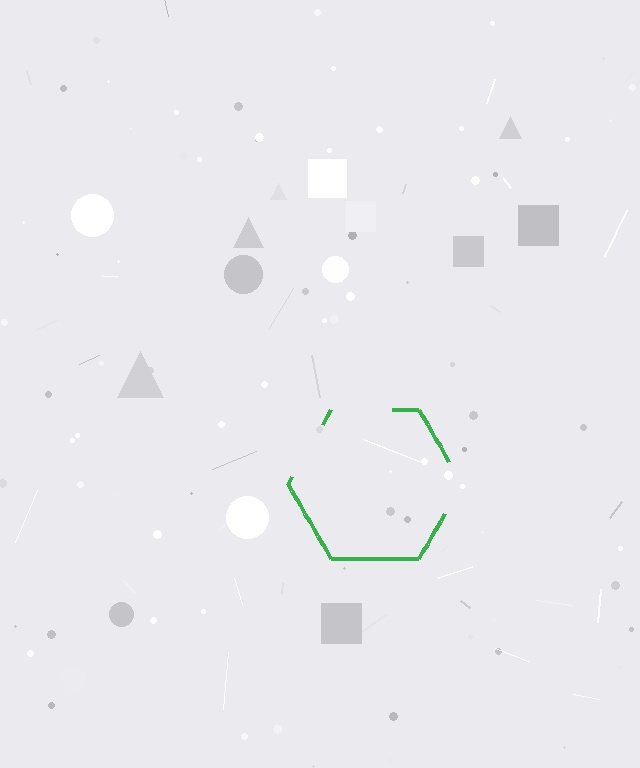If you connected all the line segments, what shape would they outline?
They would outline a hexagon.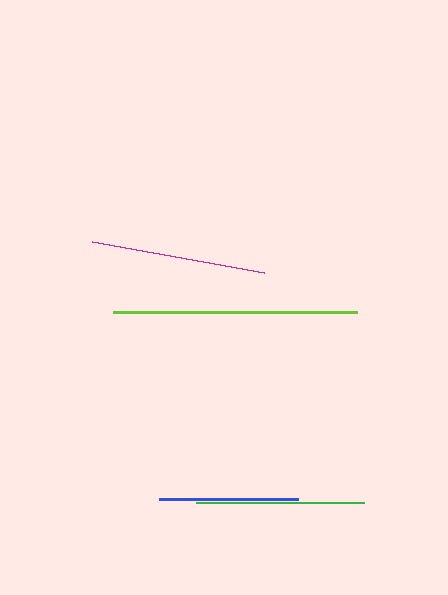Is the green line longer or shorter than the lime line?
The lime line is longer than the green line.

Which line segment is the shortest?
The blue line is the shortest at approximately 139 pixels.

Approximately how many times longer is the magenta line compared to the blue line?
The magenta line is approximately 1.3 times the length of the blue line.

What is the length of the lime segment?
The lime segment is approximately 244 pixels long.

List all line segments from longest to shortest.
From longest to shortest: lime, magenta, green, blue.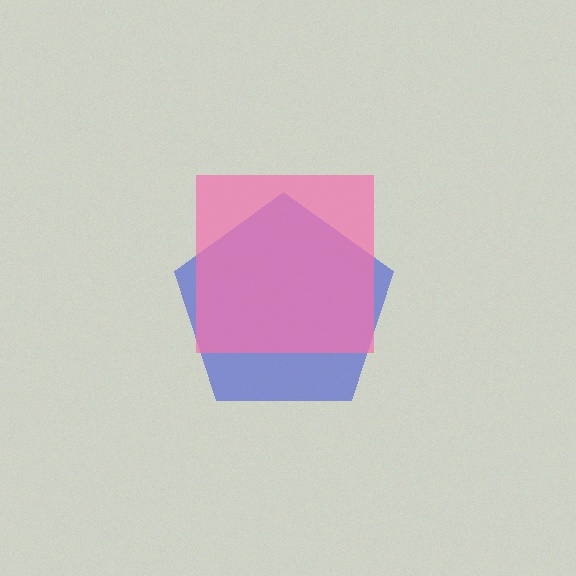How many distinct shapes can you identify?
There are 2 distinct shapes: a blue pentagon, a pink square.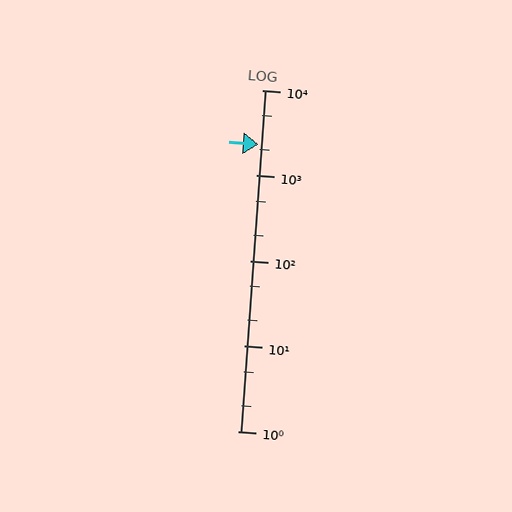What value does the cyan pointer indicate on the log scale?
The pointer indicates approximately 2300.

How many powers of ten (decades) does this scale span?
The scale spans 4 decades, from 1 to 10000.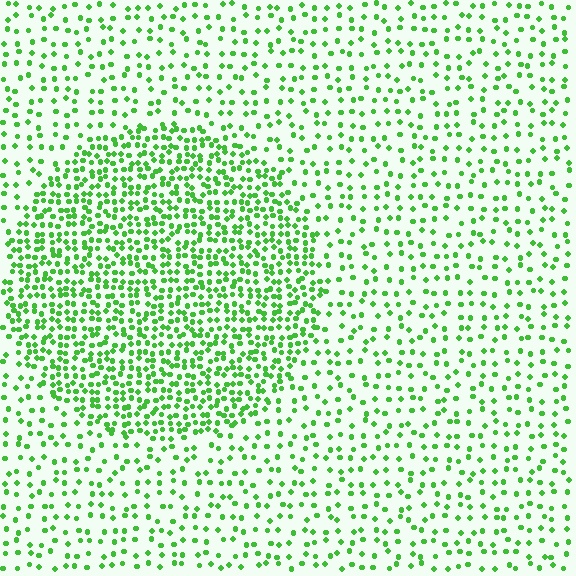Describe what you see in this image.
The image contains small green elements arranged at two different densities. A circle-shaped region is visible where the elements are more densely packed than the surrounding area.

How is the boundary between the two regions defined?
The boundary is defined by a change in element density (approximately 2.3x ratio). All elements are the same color, size, and shape.